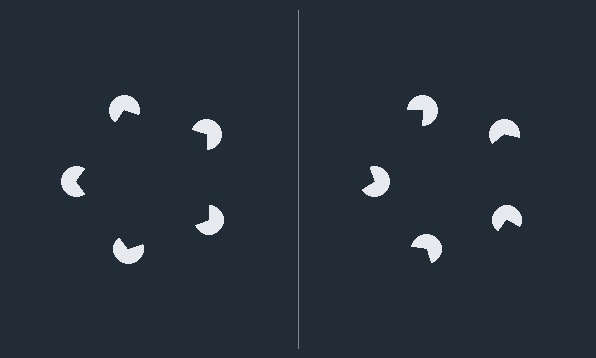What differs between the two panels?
The pac-man discs are positioned identically on both sides; only the wedge orientations differ. On the left they align to a pentagon; on the right they are misaligned.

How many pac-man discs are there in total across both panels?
10 — 5 on each side.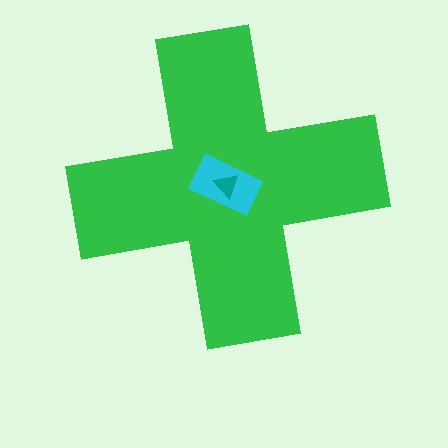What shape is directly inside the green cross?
The cyan rectangle.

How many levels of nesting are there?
3.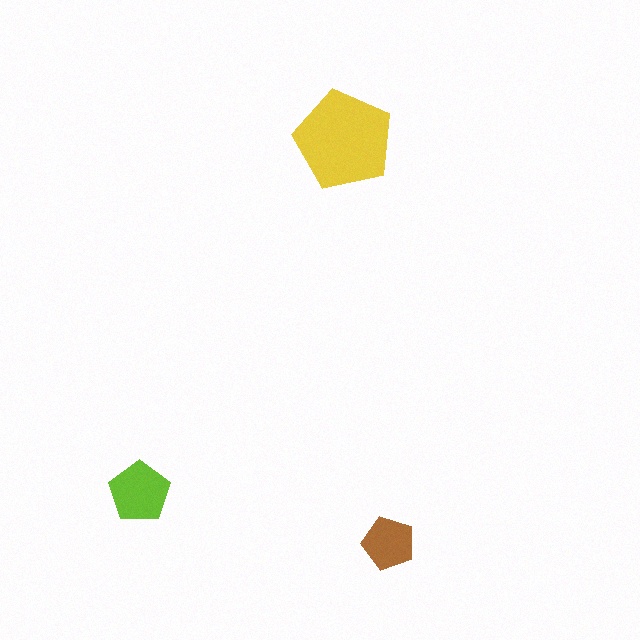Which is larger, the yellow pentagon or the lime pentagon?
The yellow one.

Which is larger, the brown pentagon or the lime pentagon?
The lime one.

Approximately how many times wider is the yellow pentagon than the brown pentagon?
About 2 times wider.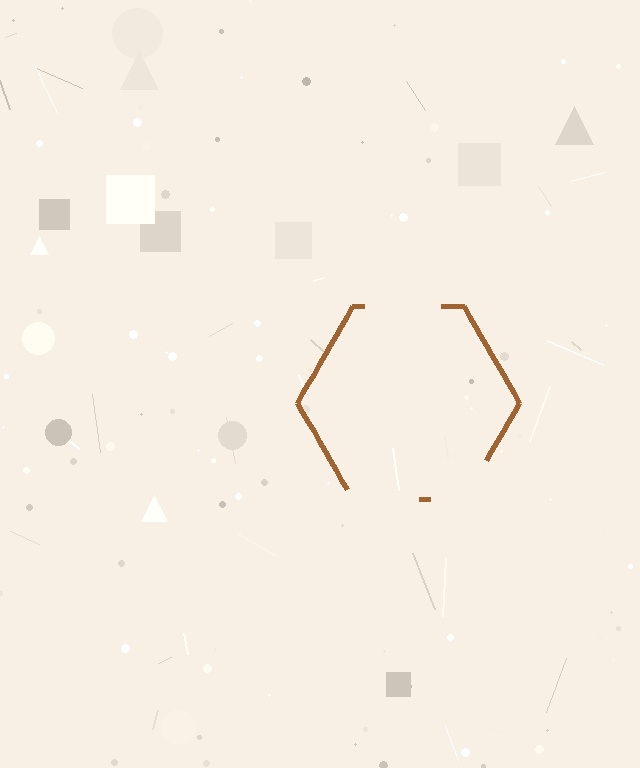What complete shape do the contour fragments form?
The contour fragments form a hexagon.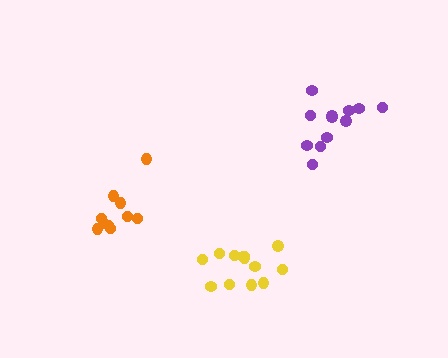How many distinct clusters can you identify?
There are 3 distinct clusters.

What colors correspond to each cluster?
The clusters are colored: yellow, orange, purple.